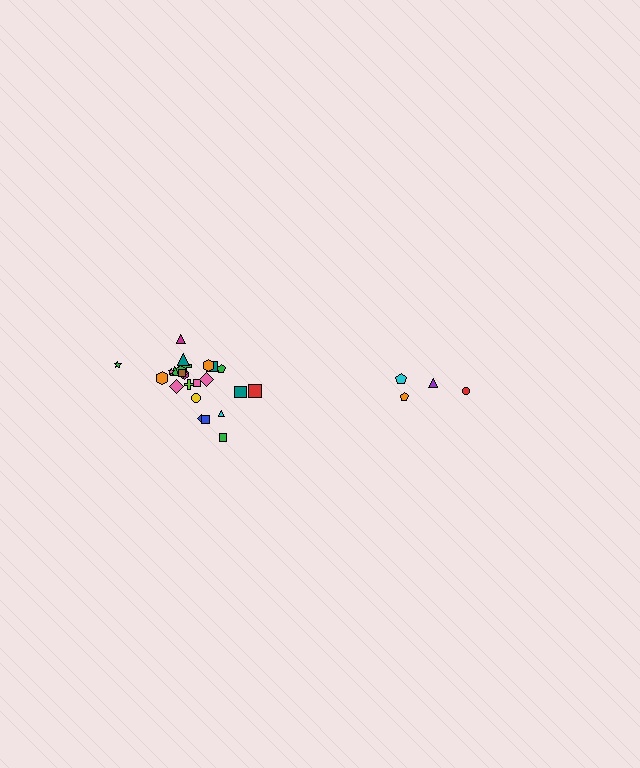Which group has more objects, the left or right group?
The left group.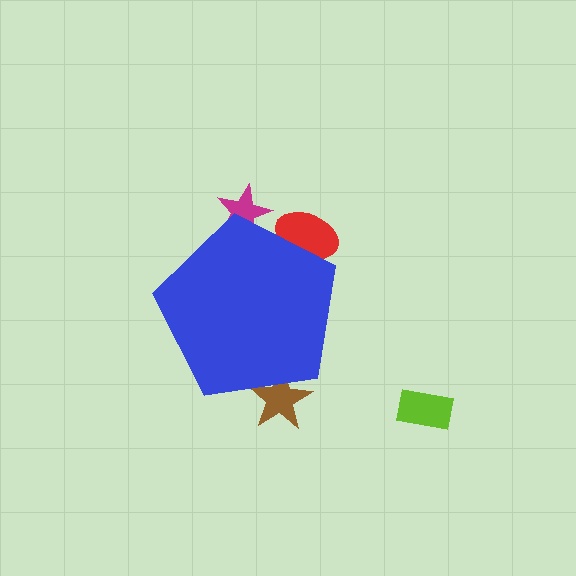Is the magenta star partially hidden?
Yes, the magenta star is partially hidden behind the blue pentagon.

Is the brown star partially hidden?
Yes, the brown star is partially hidden behind the blue pentagon.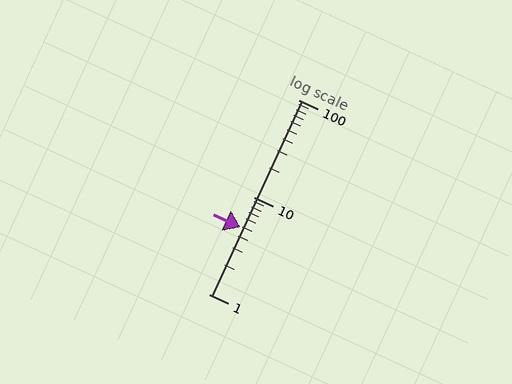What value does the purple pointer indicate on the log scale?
The pointer indicates approximately 4.9.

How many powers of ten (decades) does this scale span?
The scale spans 2 decades, from 1 to 100.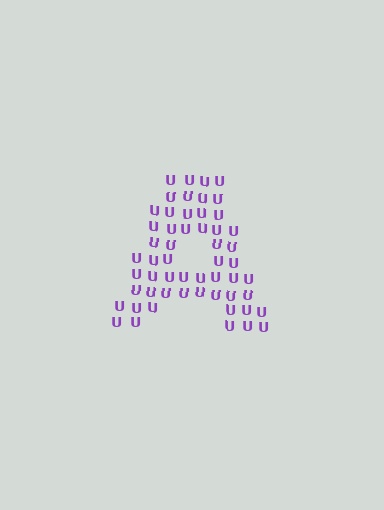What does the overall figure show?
The overall figure shows the letter A.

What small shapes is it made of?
It is made of small letter U's.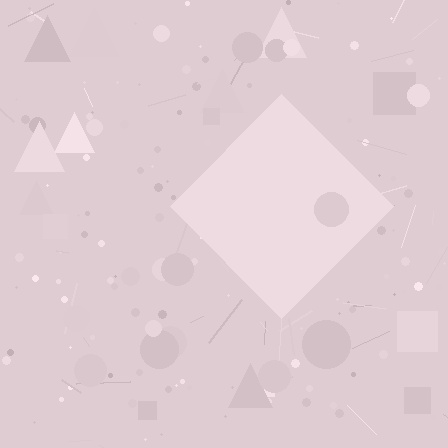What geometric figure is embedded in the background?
A diamond is embedded in the background.